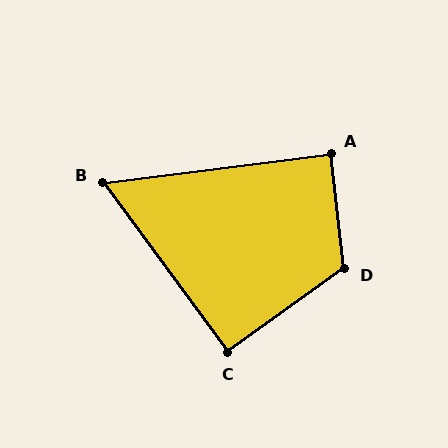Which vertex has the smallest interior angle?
B, at approximately 61 degrees.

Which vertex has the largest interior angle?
D, at approximately 119 degrees.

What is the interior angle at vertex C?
Approximately 91 degrees (approximately right).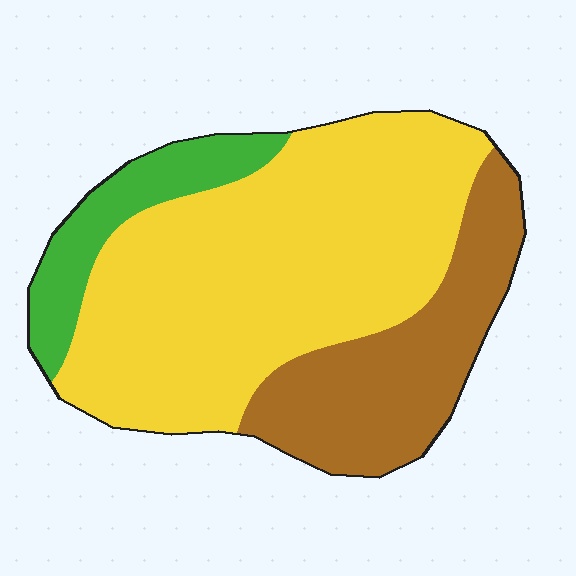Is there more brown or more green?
Brown.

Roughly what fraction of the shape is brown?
Brown takes up about one quarter (1/4) of the shape.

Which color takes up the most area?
Yellow, at roughly 60%.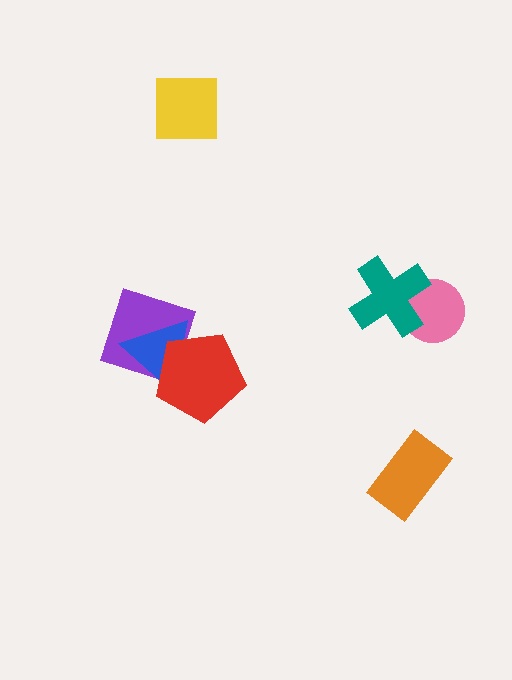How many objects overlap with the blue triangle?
2 objects overlap with the blue triangle.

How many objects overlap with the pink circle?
1 object overlaps with the pink circle.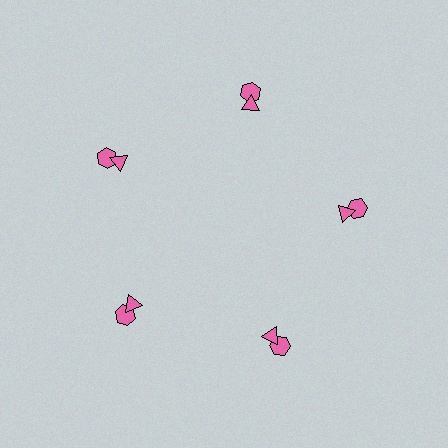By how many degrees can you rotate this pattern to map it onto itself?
The pattern maps onto itself every 72 degrees of rotation.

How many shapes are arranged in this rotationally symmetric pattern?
There are 10 shapes, arranged in 5 groups of 2.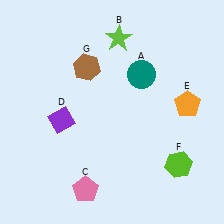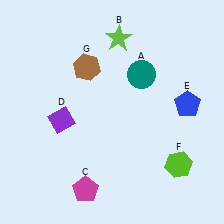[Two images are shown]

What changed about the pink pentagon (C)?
In Image 1, C is pink. In Image 2, it changed to magenta.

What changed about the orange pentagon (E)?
In Image 1, E is orange. In Image 2, it changed to blue.